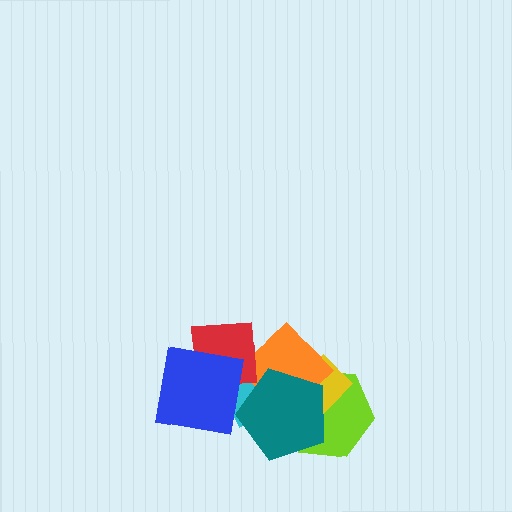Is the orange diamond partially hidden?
Yes, it is partially covered by another shape.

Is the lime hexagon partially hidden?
Yes, it is partially covered by another shape.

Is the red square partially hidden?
Yes, it is partially covered by another shape.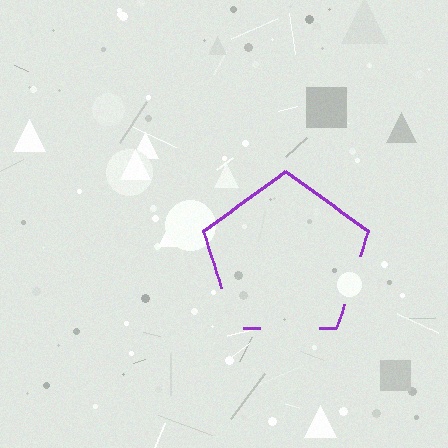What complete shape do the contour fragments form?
The contour fragments form a pentagon.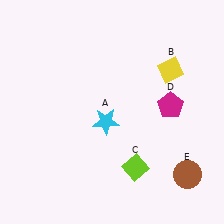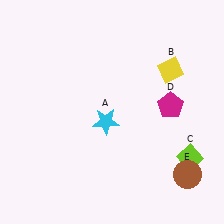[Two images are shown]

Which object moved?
The lime diamond (C) moved right.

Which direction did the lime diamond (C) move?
The lime diamond (C) moved right.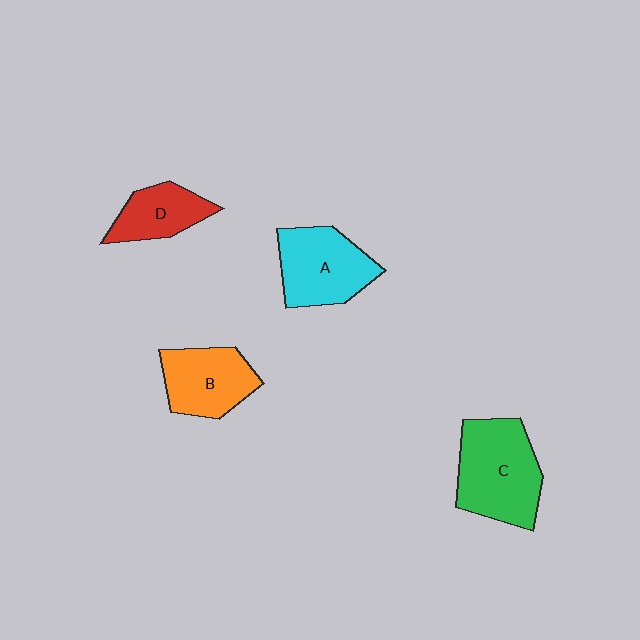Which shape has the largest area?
Shape C (green).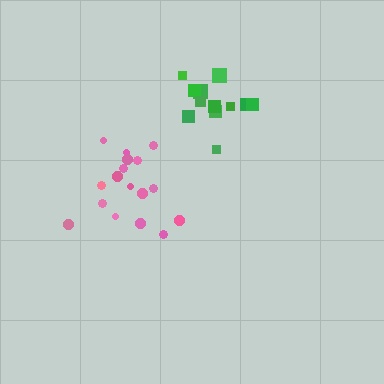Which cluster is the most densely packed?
Green.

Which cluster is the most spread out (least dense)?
Pink.